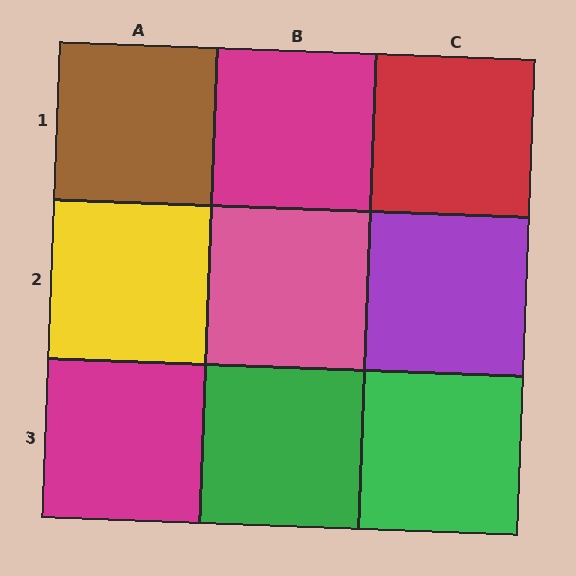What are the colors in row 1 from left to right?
Brown, magenta, red.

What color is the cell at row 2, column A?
Yellow.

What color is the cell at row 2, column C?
Purple.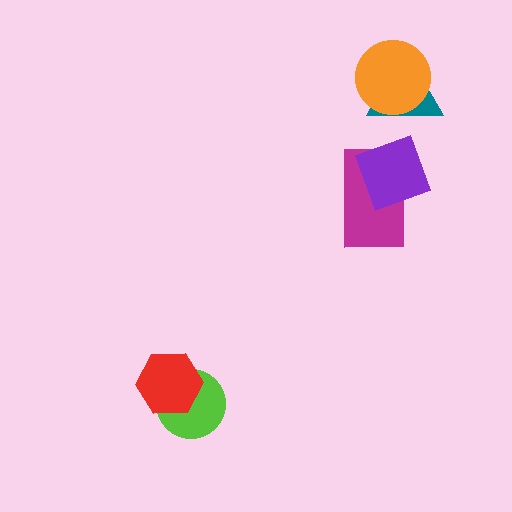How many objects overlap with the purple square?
1 object overlaps with the purple square.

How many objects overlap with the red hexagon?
1 object overlaps with the red hexagon.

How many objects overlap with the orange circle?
1 object overlaps with the orange circle.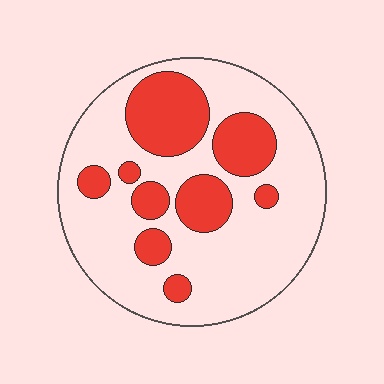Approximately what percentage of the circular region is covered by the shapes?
Approximately 30%.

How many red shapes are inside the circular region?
9.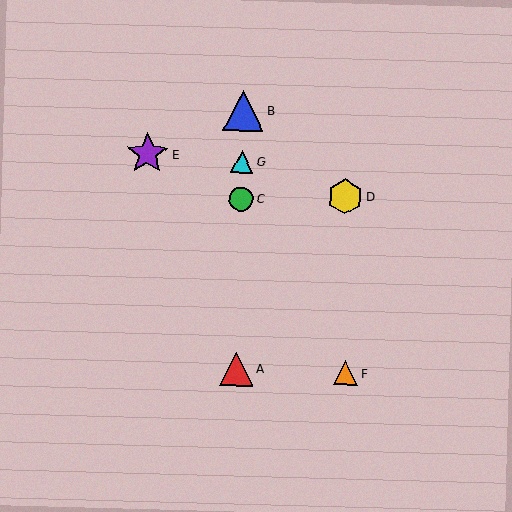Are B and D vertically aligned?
No, B is at x≈243 and D is at x≈345.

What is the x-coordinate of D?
Object D is at x≈345.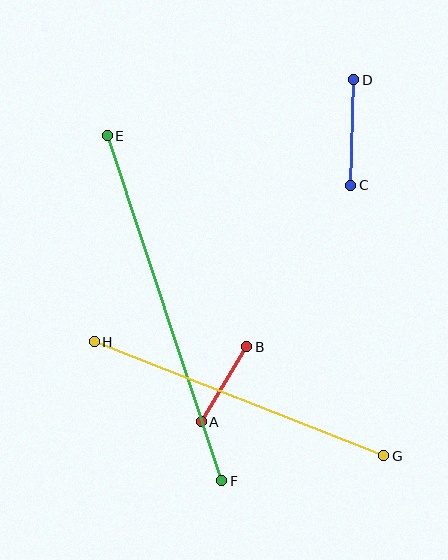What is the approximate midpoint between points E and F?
The midpoint is at approximately (165, 308) pixels.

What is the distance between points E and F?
The distance is approximately 363 pixels.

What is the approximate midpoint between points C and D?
The midpoint is at approximately (352, 133) pixels.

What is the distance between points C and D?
The distance is approximately 106 pixels.